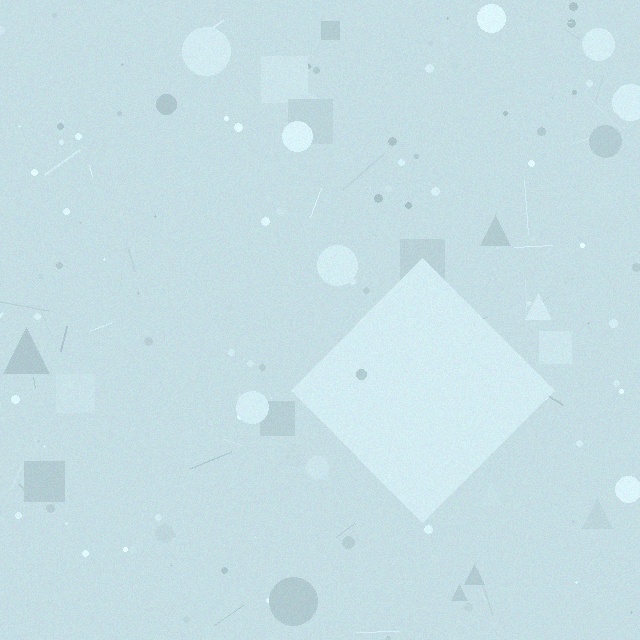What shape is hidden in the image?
A diamond is hidden in the image.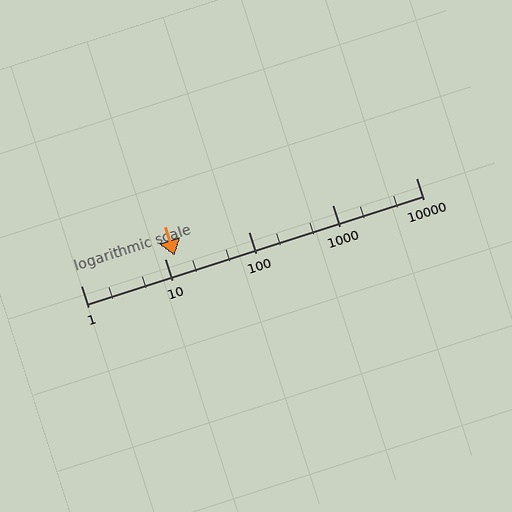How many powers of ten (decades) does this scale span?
The scale spans 4 decades, from 1 to 10000.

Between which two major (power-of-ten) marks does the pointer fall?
The pointer is between 10 and 100.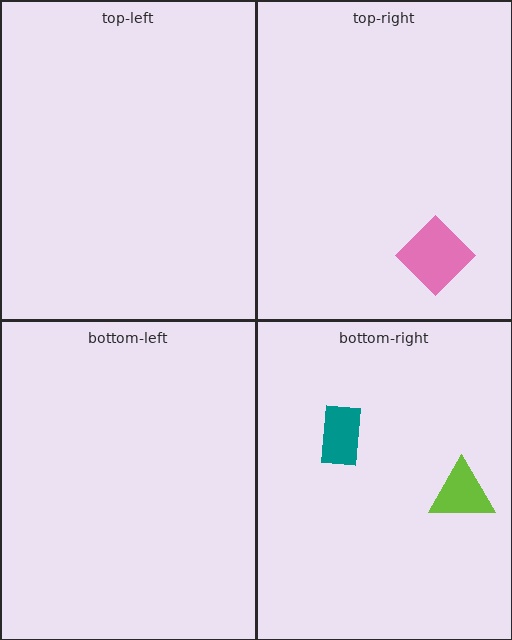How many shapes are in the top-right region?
1.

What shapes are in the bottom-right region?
The lime triangle, the teal rectangle.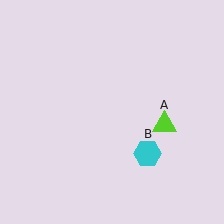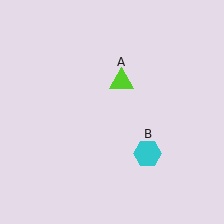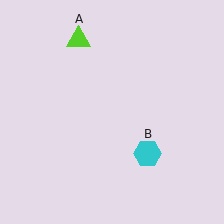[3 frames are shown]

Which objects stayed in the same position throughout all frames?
Cyan hexagon (object B) remained stationary.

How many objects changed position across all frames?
1 object changed position: lime triangle (object A).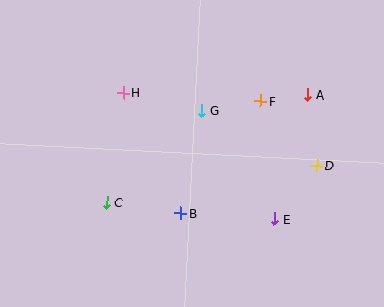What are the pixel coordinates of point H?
Point H is at (123, 93).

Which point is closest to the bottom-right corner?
Point E is closest to the bottom-right corner.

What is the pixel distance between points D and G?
The distance between D and G is 127 pixels.